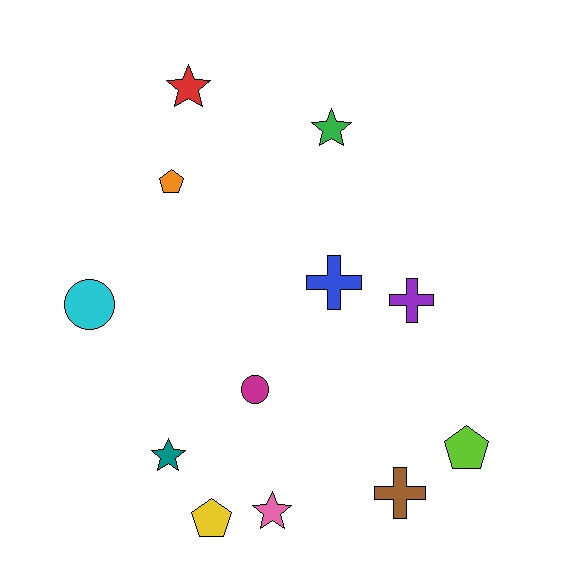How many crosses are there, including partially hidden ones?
There are 3 crosses.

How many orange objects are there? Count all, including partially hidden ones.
There is 1 orange object.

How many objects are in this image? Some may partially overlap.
There are 12 objects.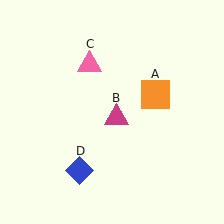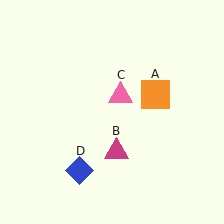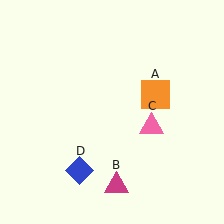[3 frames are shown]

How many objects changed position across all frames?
2 objects changed position: magenta triangle (object B), pink triangle (object C).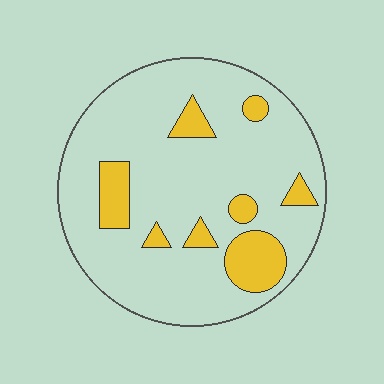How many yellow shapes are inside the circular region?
8.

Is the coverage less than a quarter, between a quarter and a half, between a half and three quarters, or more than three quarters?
Less than a quarter.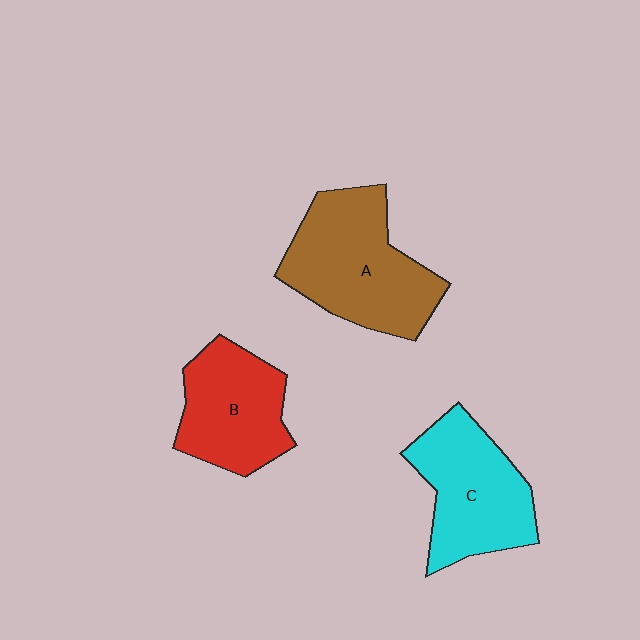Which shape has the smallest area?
Shape B (red).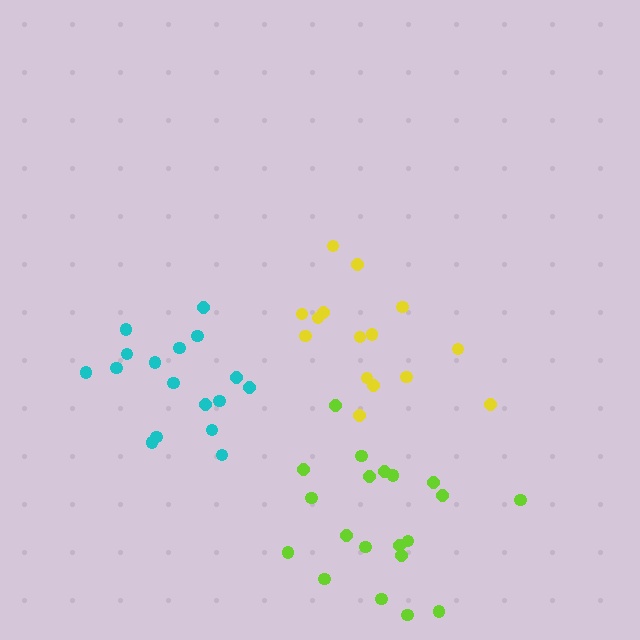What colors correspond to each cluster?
The clusters are colored: cyan, yellow, lime.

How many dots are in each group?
Group 1: 17 dots, Group 2: 15 dots, Group 3: 20 dots (52 total).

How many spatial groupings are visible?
There are 3 spatial groupings.